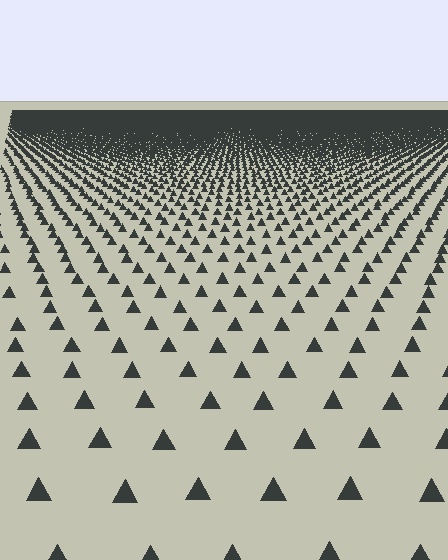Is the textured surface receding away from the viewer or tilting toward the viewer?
The surface is receding away from the viewer. Texture elements get smaller and denser toward the top.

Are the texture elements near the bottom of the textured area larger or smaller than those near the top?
Larger. Near the bottom, elements are closer to the viewer and appear at a bigger on-screen size.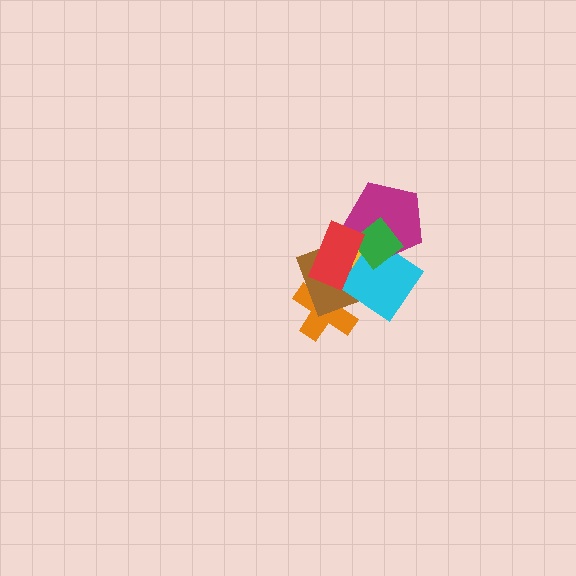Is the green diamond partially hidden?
Yes, it is partially covered by another shape.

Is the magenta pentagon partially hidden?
Yes, it is partially covered by another shape.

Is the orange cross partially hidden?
Yes, it is partially covered by another shape.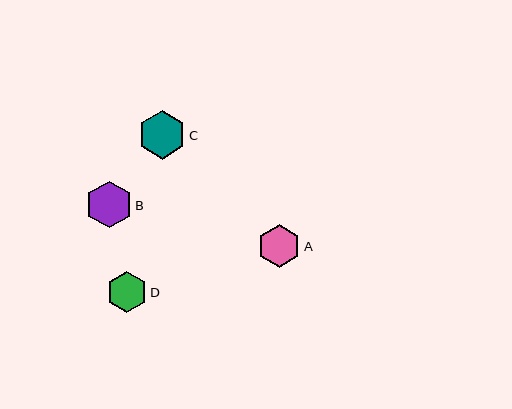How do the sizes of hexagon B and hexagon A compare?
Hexagon B and hexagon A are approximately the same size.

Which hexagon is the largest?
Hexagon C is the largest with a size of approximately 48 pixels.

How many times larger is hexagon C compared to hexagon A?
Hexagon C is approximately 1.1 times the size of hexagon A.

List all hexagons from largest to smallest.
From largest to smallest: C, B, A, D.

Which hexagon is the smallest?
Hexagon D is the smallest with a size of approximately 41 pixels.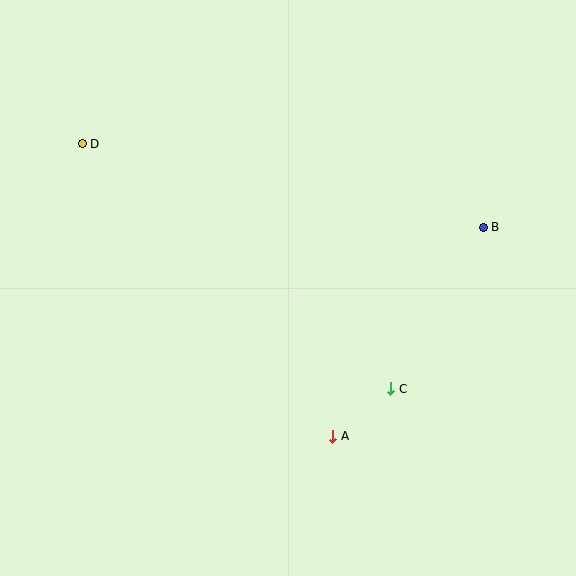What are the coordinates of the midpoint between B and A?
The midpoint between B and A is at (408, 332).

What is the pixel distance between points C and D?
The distance between C and D is 394 pixels.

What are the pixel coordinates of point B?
Point B is at (483, 227).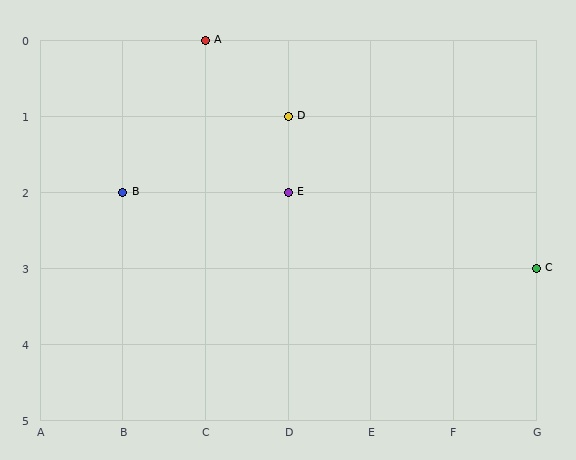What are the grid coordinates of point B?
Point B is at grid coordinates (B, 2).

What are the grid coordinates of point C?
Point C is at grid coordinates (G, 3).